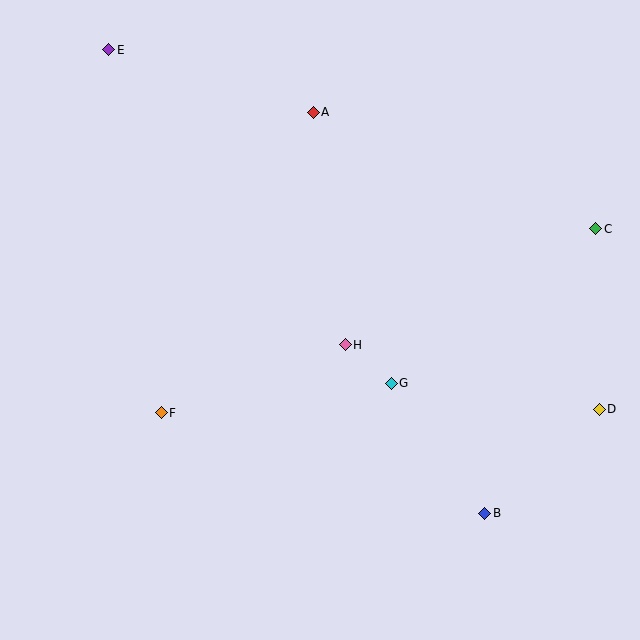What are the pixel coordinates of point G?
Point G is at (391, 383).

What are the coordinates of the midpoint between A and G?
The midpoint between A and G is at (352, 248).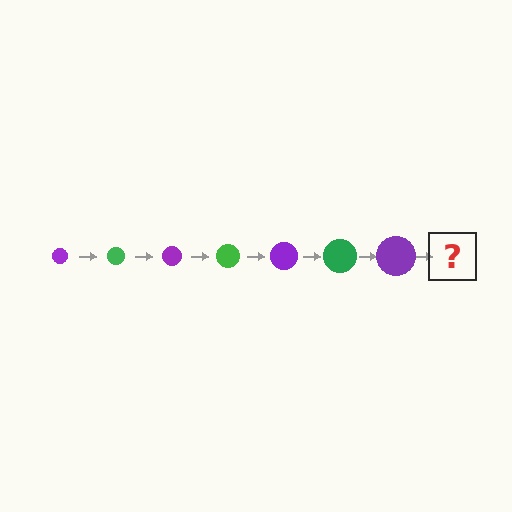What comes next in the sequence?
The next element should be a green circle, larger than the previous one.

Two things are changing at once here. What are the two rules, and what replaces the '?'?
The two rules are that the circle grows larger each step and the color cycles through purple and green. The '?' should be a green circle, larger than the previous one.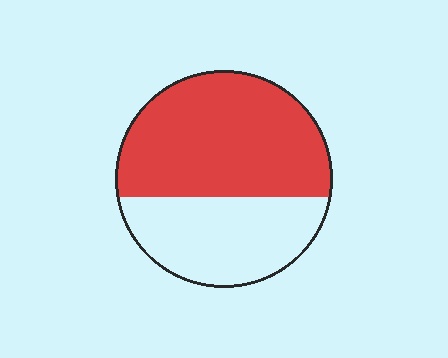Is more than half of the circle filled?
Yes.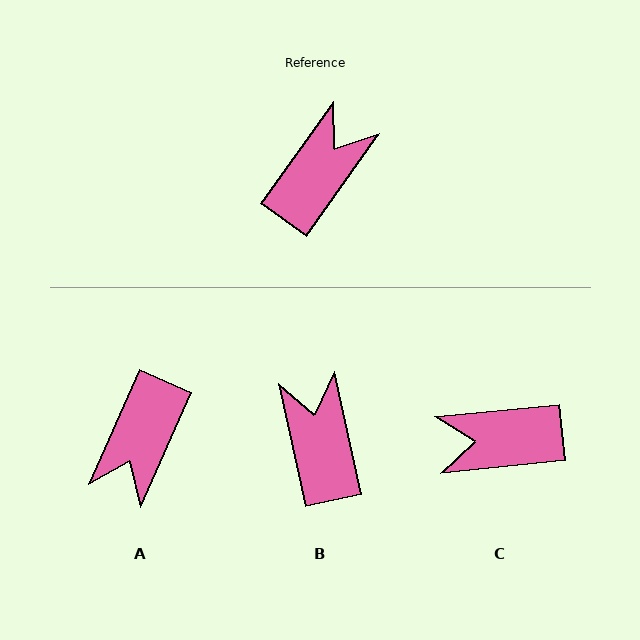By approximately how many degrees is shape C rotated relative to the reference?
Approximately 131 degrees counter-clockwise.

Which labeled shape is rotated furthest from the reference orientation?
A, about 169 degrees away.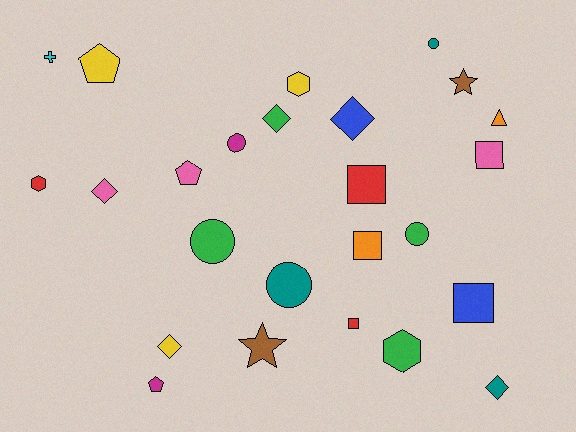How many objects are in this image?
There are 25 objects.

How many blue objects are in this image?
There are 2 blue objects.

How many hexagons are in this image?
There are 3 hexagons.